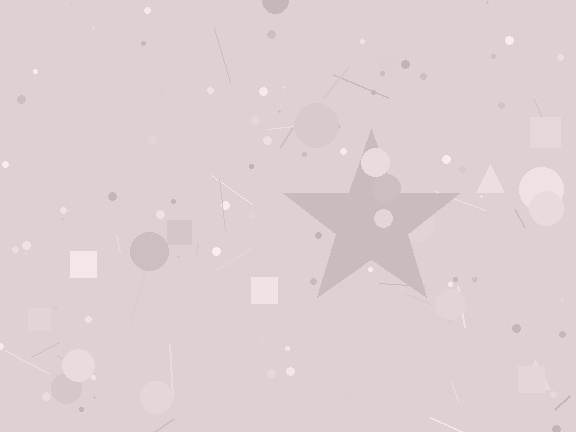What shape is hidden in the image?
A star is hidden in the image.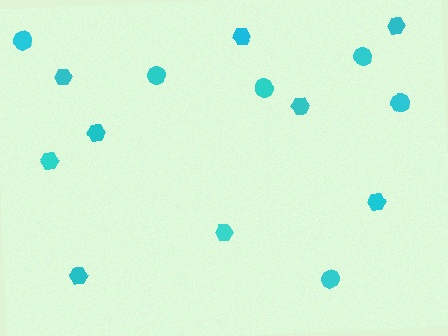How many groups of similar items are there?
There are 2 groups: one group of hexagons (9) and one group of circles (6).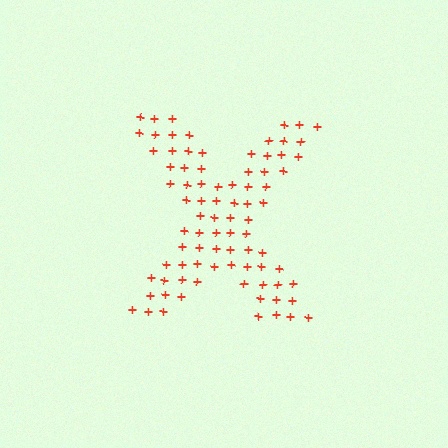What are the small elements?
The small elements are plus signs.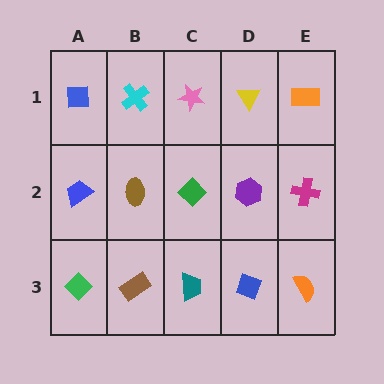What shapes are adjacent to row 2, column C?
A pink star (row 1, column C), a teal trapezoid (row 3, column C), a brown ellipse (row 2, column B), a purple hexagon (row 2, column D).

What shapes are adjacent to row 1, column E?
A magenta cross (row 2, column E), a yellow triangle (row 1, column D).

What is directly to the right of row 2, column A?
A brown ellipse.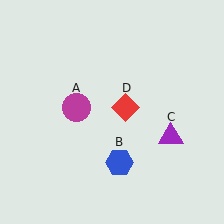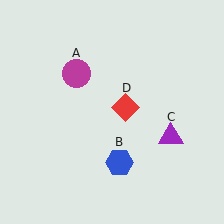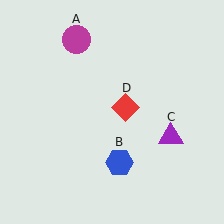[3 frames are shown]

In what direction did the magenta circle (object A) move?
The magenta circle (object A) moved up.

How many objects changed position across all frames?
1 object changed position: magenta circle (object A).